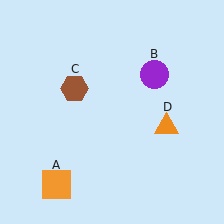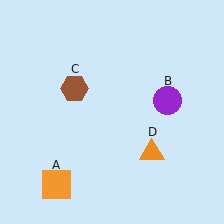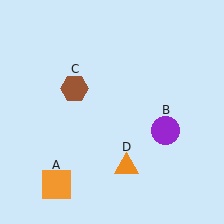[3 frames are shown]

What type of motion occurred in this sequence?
The purple circle (object B), orange triangle (object D) rotated clockwise around the center of the scene.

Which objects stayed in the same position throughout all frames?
Orange square (object A) and brown hexagon (object C) remained stationary.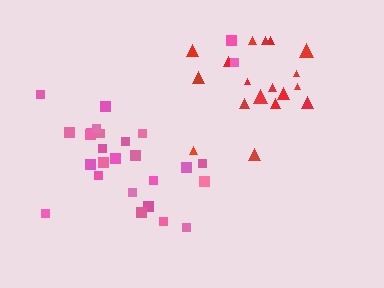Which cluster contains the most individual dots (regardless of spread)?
Pink (27).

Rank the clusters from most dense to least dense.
red, pink.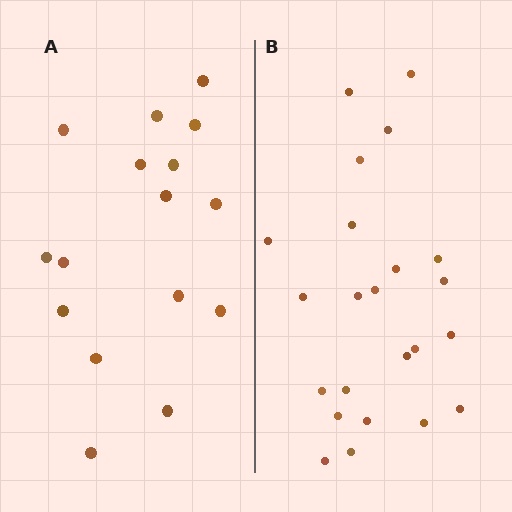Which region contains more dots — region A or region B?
Region B (the right region) has more dots.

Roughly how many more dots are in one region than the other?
Region B has roughly 8 or so more dots than region A.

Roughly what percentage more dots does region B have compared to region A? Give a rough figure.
About 45% more.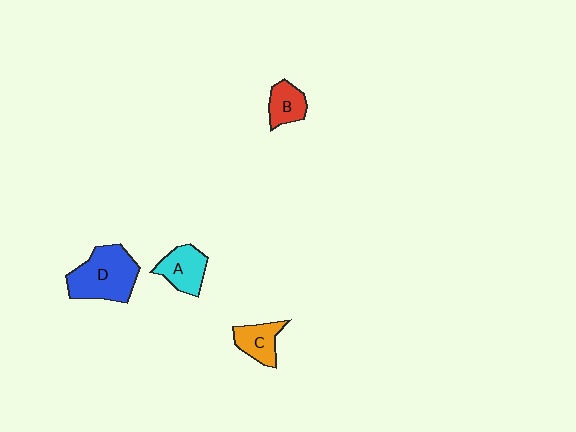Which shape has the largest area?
Shape D (blue).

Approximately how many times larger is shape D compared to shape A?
Approximately 1.7 times.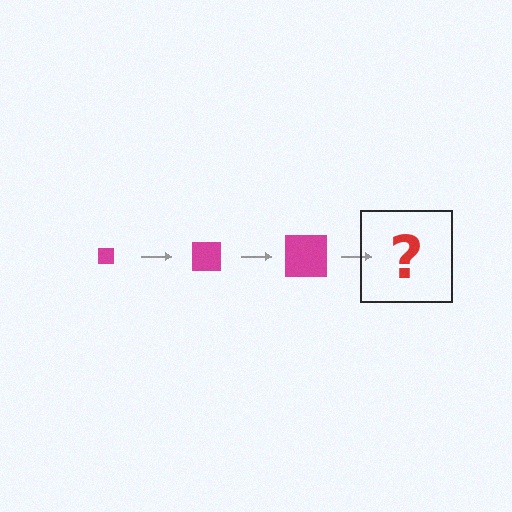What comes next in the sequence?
The next element should be a magenta square, larger than the previous one.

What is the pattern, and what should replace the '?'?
The pattern is that the square gets progressively larger each step. The '?' should be a magenta square, larger than the previous one.